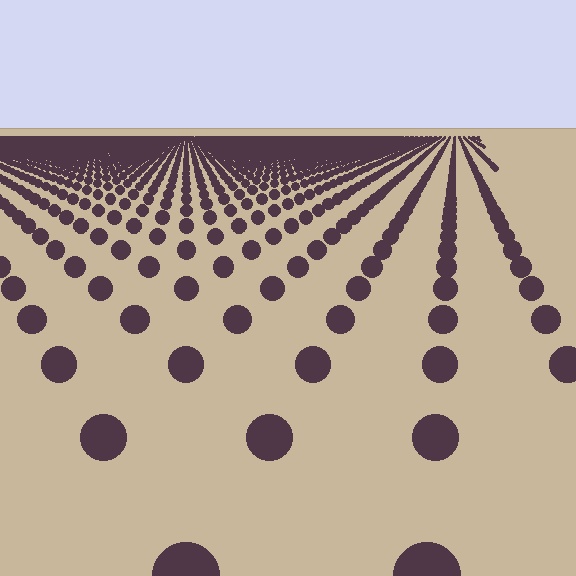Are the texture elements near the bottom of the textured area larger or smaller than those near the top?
Larger. Near the bottom, elements are closer to the viewer and appear at a bigger on-screen size.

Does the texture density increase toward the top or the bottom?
Density increases toward the top.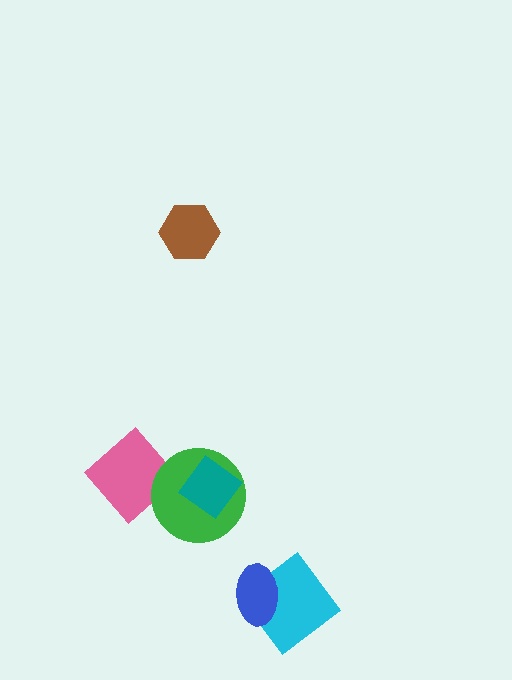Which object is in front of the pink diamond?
The green circle is in front of the pink diamond.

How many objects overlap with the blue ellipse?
1 object overlaps with the blue ellipse.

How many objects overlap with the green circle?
2 objects overlap with the green circle.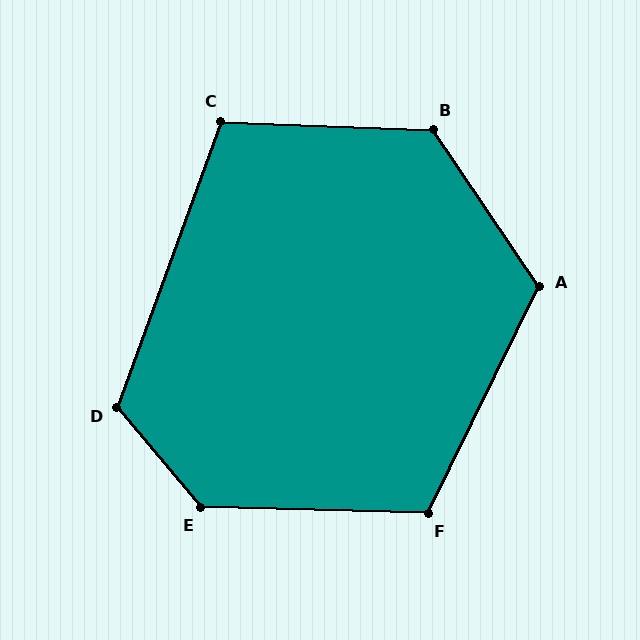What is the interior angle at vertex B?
Approximately 126 degrees (obtuse).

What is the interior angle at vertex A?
Approximately 120 degrees (obtuse).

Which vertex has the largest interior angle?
E, at approximately 132 degrees.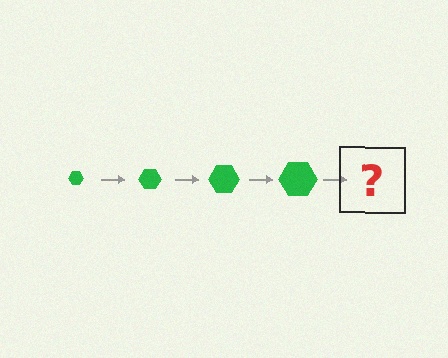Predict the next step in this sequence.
The next step is a green hexagon, larger than the previous one.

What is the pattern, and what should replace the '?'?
The pattern is that the hexagon gets progressively larger each step. The '?' should be a green hexagon, larger than the previous one.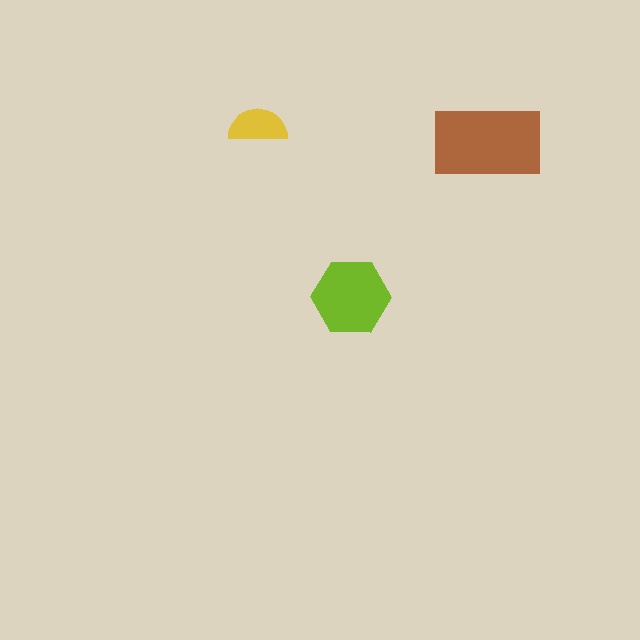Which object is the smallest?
The yellow semicircle.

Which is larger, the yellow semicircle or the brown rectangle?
The brown rectangle.